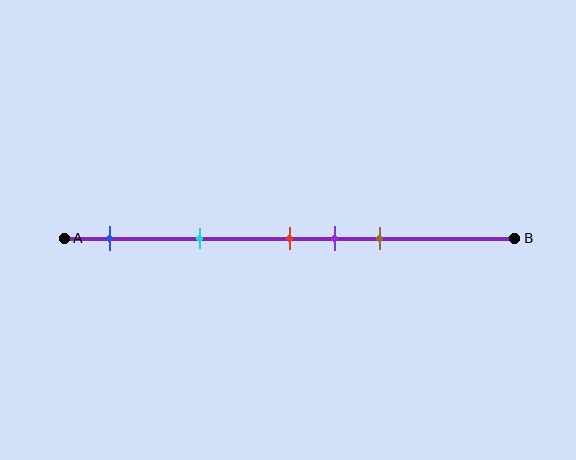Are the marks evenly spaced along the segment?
No, the marks are not evenly spaced.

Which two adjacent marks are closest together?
The red and purple marks are the closest adjacent pair.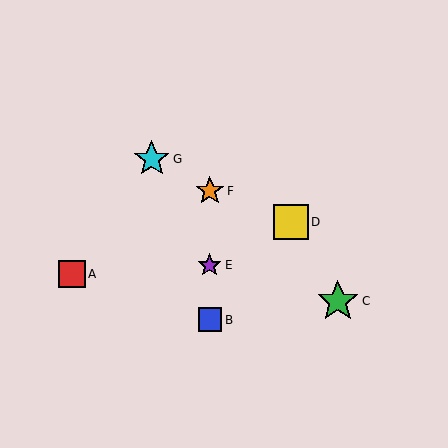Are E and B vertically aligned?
Yes, both are at x≈210.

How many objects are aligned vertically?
3 objects (B, E, F) are aligned vertically.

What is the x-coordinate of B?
Object B is at x≈210.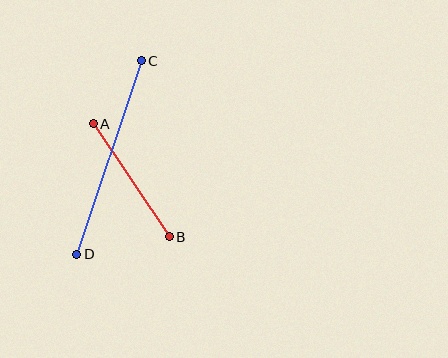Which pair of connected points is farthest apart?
Points C and D are farthest apart.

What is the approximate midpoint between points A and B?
The midpoint is at approximately (131, 180) pixels.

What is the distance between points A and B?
The distance is approximately 136 pixels.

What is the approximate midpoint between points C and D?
The midpoint is at approximately (109, 157) pixels.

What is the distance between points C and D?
The distance is approximately 204 pixels.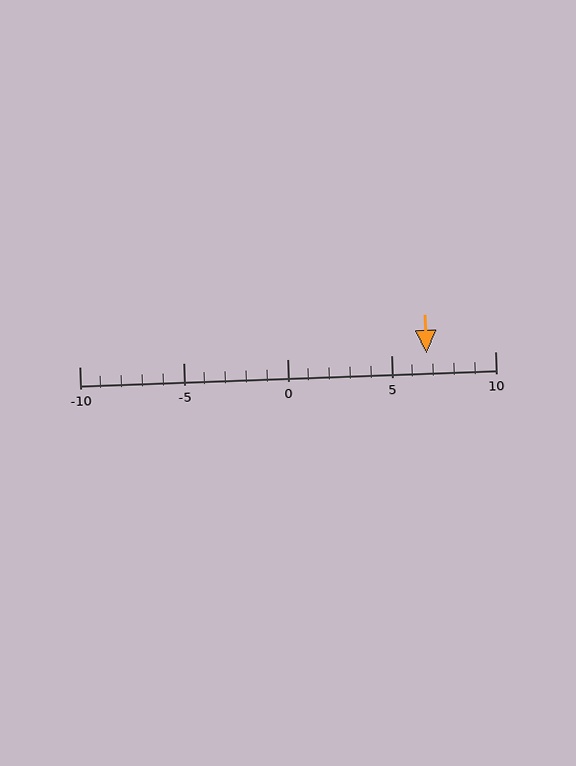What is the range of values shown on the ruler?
The ruler shows values from -10 to 10.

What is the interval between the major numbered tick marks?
The major tick marks are spaced 5 units apart.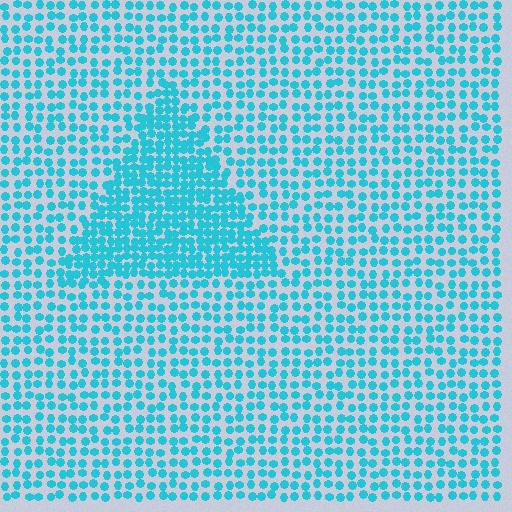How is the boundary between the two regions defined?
The boundary is defined by a change in element density (approximately 1.9x ratio). All elements are the same color, size, and shape.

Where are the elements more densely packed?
The elements are more densely packed inside the triangle boundary.